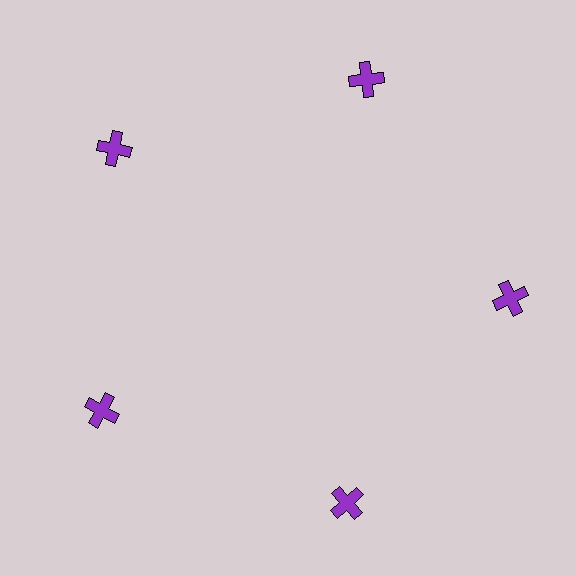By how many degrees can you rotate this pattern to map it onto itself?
The pattern maps onto itself every 72 degrees of rotation.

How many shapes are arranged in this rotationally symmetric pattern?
There are 5 shapes, arranged in 5 groups of 1.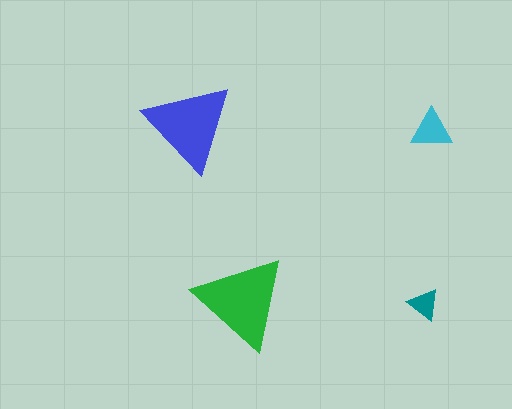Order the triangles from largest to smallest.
the green one, the blue one, the cyan one, the teal one.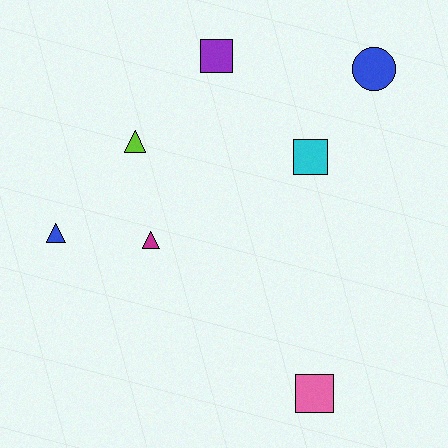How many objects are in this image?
There are 7 objects.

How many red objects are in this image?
There are no red objects.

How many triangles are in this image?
There are 3 triangles.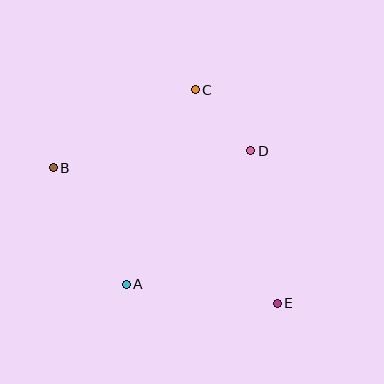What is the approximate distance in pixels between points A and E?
The distance between A and E is approximately 152 pixels.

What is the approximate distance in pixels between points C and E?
The distance between C and E is approximately 229 pixels.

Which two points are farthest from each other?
Points B and E are farthest from each other.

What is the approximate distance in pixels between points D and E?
The distance between D and E is approximately 155 pixels.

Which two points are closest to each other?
Points C and D are closest to each other.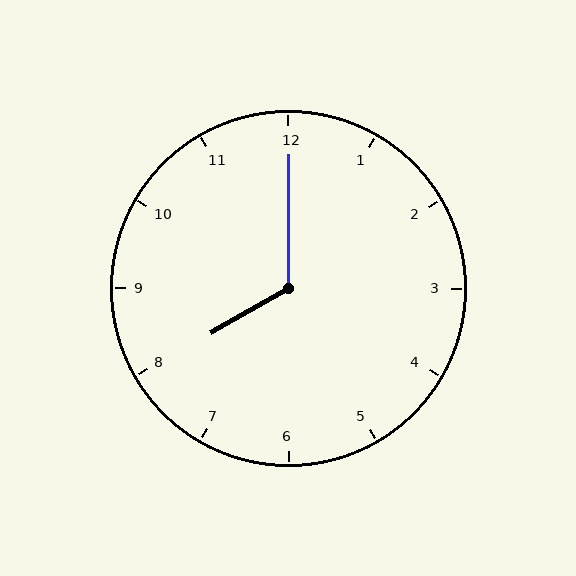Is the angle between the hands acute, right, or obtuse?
It is obtuse.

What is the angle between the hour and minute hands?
Approximately 120 degrees.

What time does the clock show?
8:00.